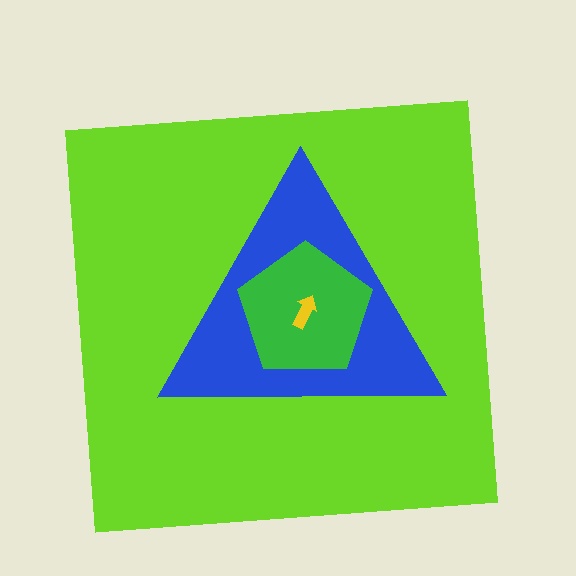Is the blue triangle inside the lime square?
Yes.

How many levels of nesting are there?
4.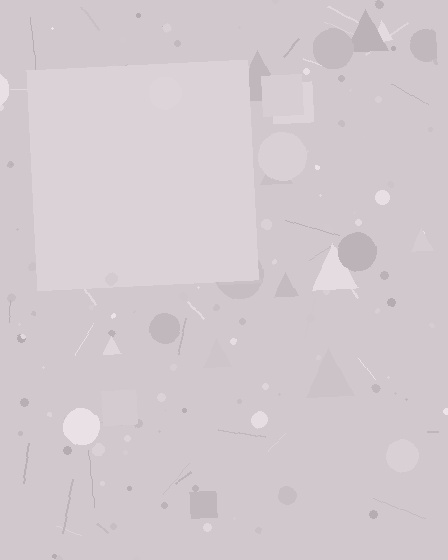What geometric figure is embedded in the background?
A square is embedded in the background.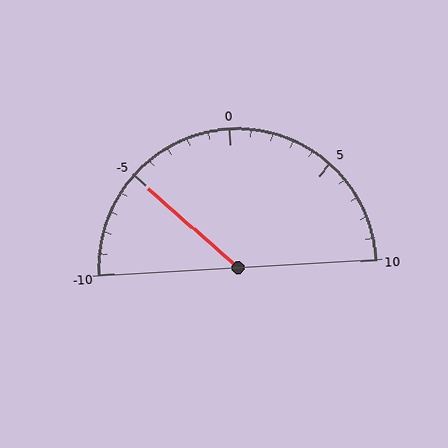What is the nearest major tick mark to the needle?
The nearest major tick mark is -5.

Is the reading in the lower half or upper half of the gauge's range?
The reading is in the lower half of the range (-10 to 10).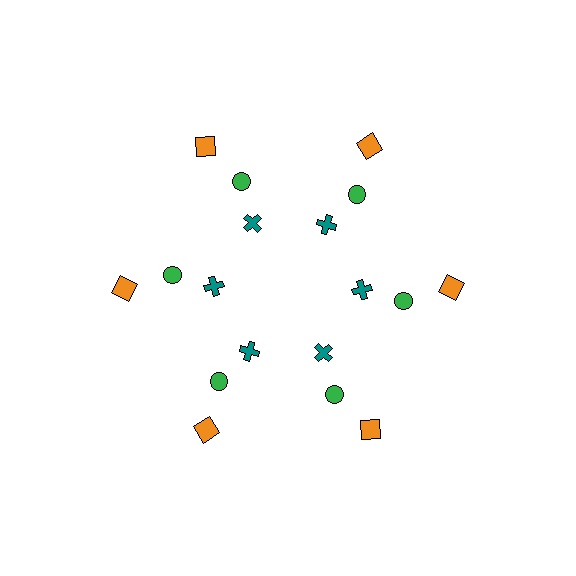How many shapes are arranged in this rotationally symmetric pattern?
There are 18 shapes, arranged in 6 groups of 3.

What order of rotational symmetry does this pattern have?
This pattern has 6-fold rotational symmetry.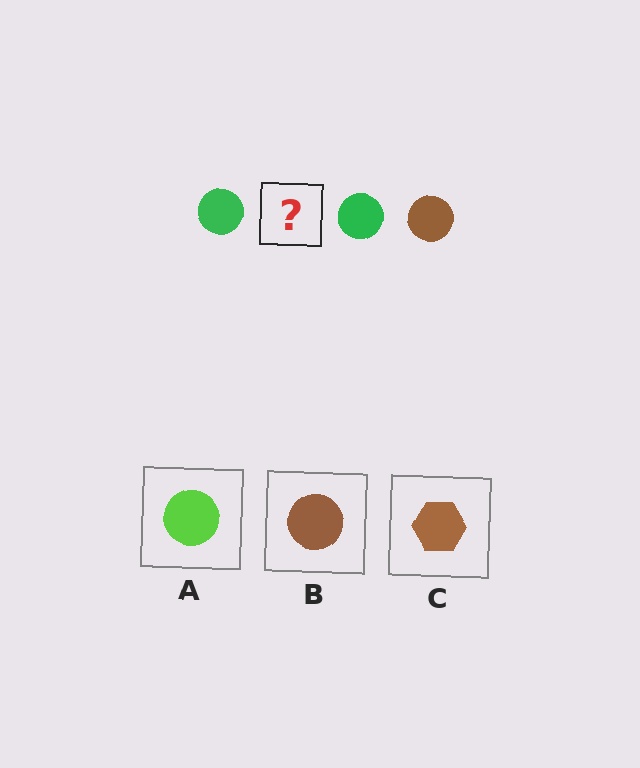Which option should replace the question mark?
Option B.